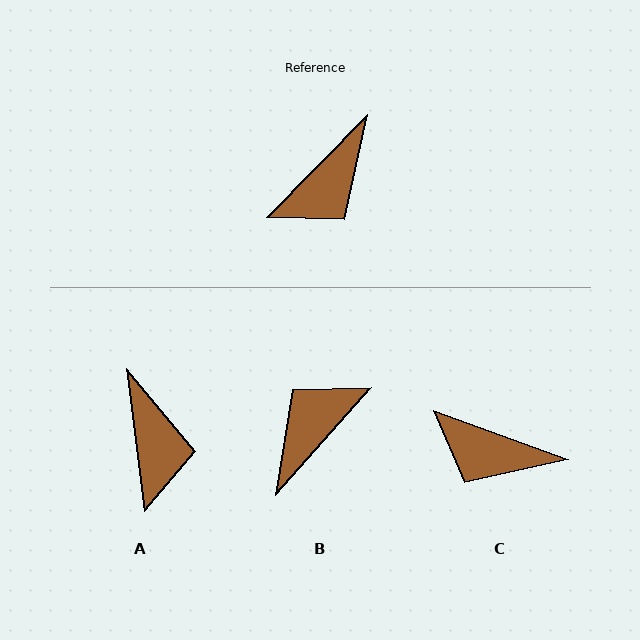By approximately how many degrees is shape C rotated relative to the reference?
Approximately 65 degrees clockwise.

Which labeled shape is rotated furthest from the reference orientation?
B, about 177 degrees away.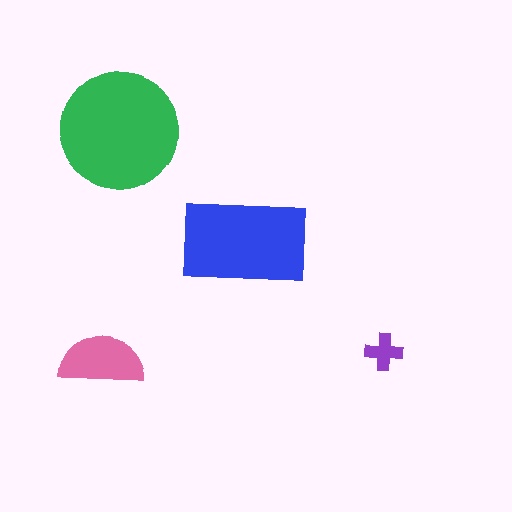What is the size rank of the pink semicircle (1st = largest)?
3rd.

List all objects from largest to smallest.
The green circle, the blue rectangle, the pink semicircle, the purple cross.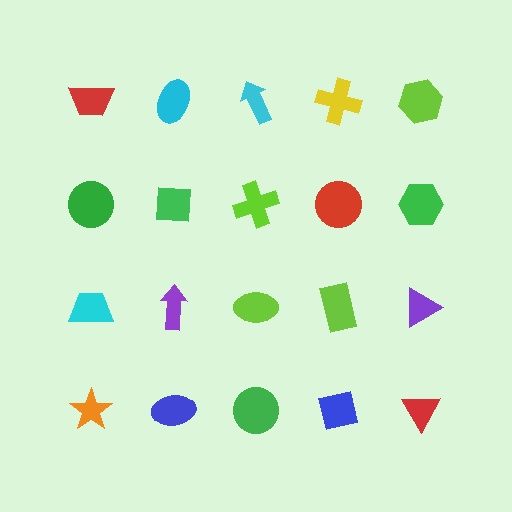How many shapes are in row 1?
5 shapes.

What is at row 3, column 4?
A lime rectangle.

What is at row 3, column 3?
A lime ellipse.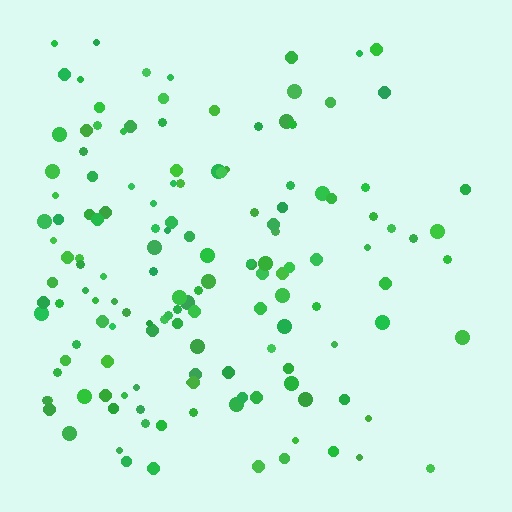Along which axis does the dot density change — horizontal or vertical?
Horizontal.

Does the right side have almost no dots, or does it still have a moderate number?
Still a moderate number, just noticeably fewer than the left.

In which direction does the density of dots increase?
From right to left, with the left side densest.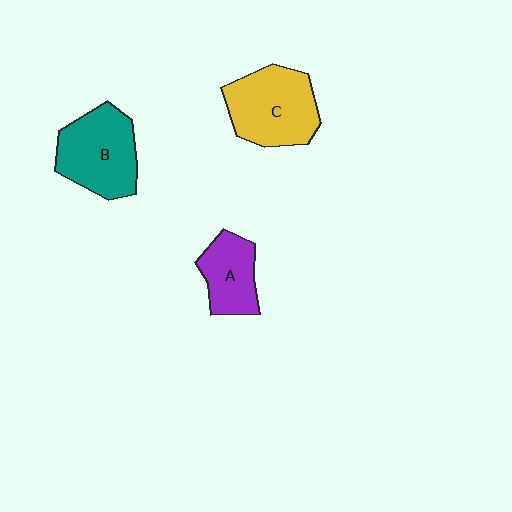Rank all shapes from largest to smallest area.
From largest to smallest: C (yellow), B (teal), A (purple).